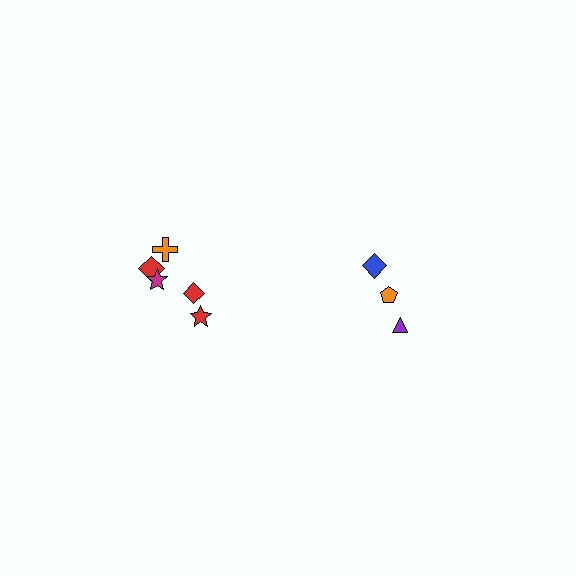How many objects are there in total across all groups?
There are 8 objects.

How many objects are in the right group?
There are 3 objects.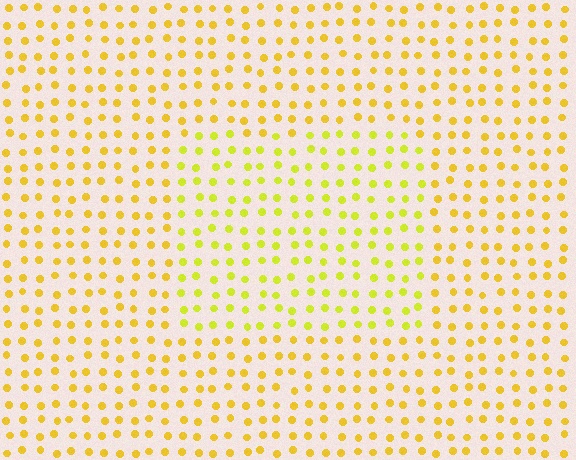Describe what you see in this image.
The image is filled with small yellow elements in a uniform arrangement. A rectangle-shaped region is visible where the elements are tinted to a slightly different hue, forming a subtle color boundary.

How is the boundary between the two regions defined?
The boundary is defined purely by a slight shift in hue (about 21 degrees). Spacing, size, and orientation are identical on both sides.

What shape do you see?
I see a rectangle.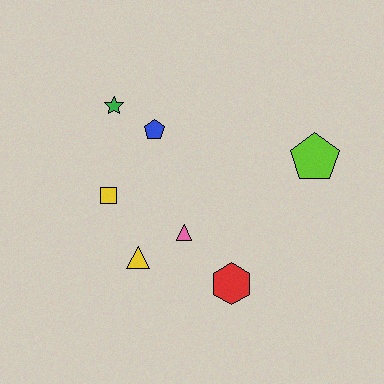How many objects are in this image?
There are 7 objects.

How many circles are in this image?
There are no circles.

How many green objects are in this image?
There is 1 green object.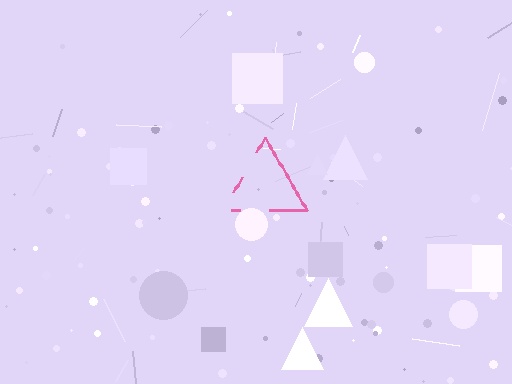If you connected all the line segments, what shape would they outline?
They would outline a triangle.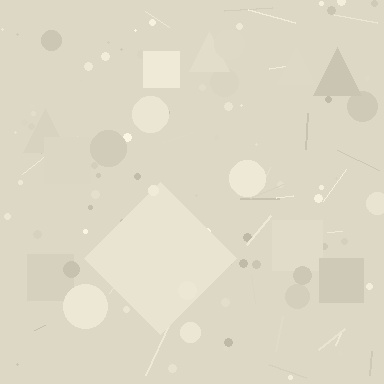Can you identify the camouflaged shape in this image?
The camouflaged shape is a diamond.